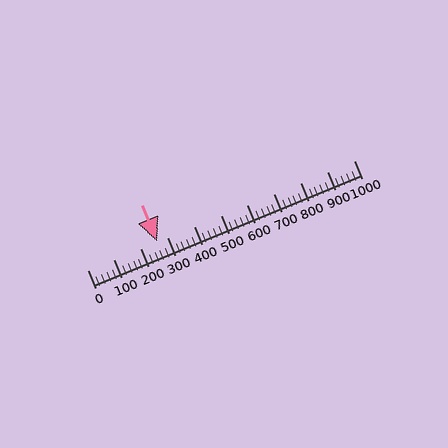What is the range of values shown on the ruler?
The ruler shows values from 0 to 1000.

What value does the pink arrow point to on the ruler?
The pink arrow points to approximately 263.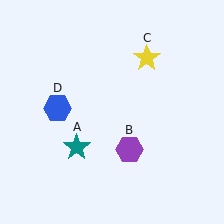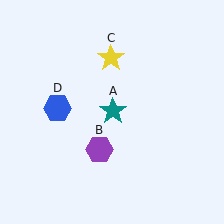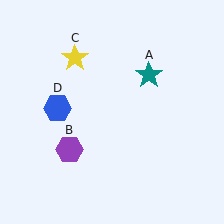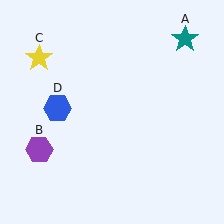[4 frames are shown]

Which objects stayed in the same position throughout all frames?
Blue hexagon (object D) remained stationary.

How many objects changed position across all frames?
3 objects changed position: teal star (object A), purple hexagon (object B), yellow star (object C).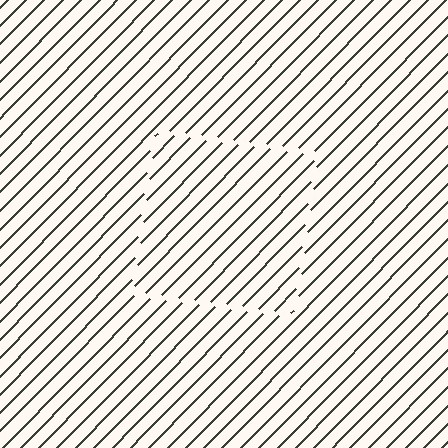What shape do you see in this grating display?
An illusory square. The interior of the shape contains the same grating, shifted by half a period — the contour is defined by the phase discontinuity where line-ends from the inner and outer gratings abut.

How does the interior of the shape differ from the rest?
The interior of the shape contains the same grating, shifted by half a period — the contour is defined by the phase discontinuity where line-ends from the inner and outer gratings abut.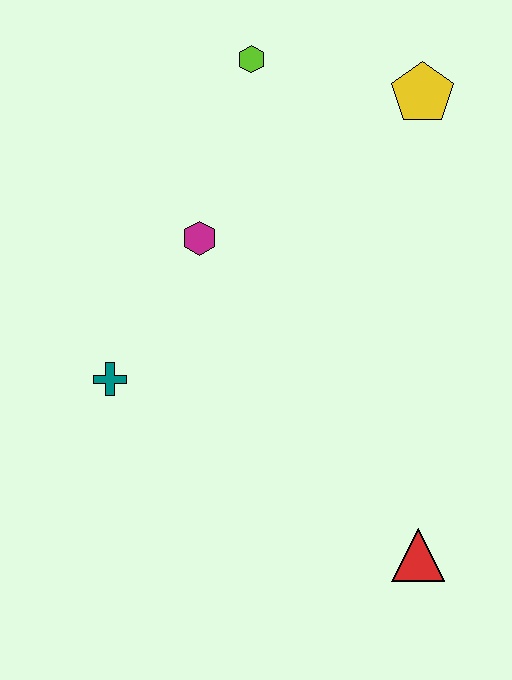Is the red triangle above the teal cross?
No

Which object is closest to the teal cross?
The magenta hexagon is closest to the teal cross.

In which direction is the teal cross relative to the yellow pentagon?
The teal cross is to the left of the yellow pentagon.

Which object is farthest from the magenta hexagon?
The red triangle is farthest from the magenta hexagon.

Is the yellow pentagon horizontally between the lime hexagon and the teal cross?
No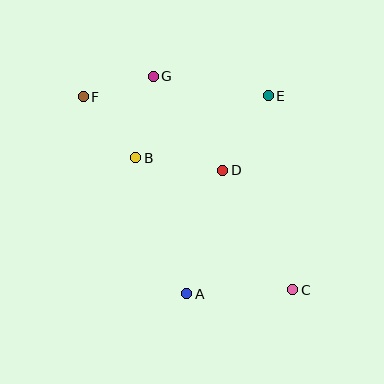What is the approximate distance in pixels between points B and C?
The distance between B and C is approximately 206 pixels.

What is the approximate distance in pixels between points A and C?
The distance between A and C is approximately 106 pixels.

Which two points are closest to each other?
Points F and G are closest to each other.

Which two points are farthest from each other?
Points C and F are farthest from each other.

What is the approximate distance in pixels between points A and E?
The distance between A and E is approximately 214 pixels.